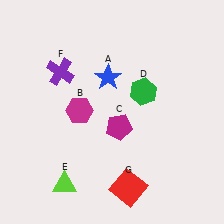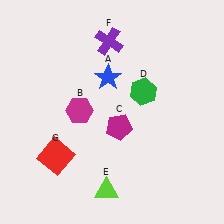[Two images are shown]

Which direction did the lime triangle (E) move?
The lime triangle (E) moved right.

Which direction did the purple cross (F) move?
The purple cross (F) moved right.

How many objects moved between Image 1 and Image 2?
3 objects moved between the two images.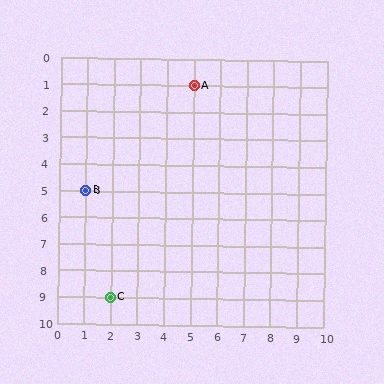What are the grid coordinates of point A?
Point A is at grid coordinates (5, 1).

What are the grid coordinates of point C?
Point C is at grid coordinates (2, 9).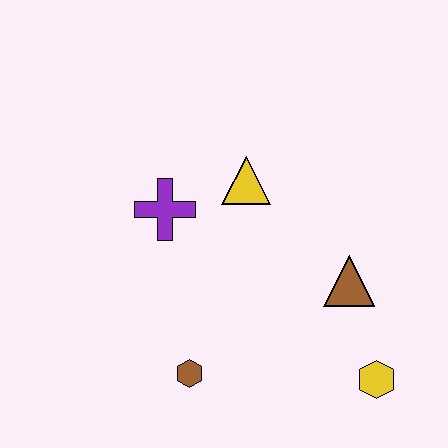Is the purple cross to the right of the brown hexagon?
No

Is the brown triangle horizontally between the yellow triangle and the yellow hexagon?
Yes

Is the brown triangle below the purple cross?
Yes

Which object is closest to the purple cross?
The yellow triangle is closest to the purple cross.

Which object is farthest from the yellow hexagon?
The purple cross is farthest from the yellow hexagon.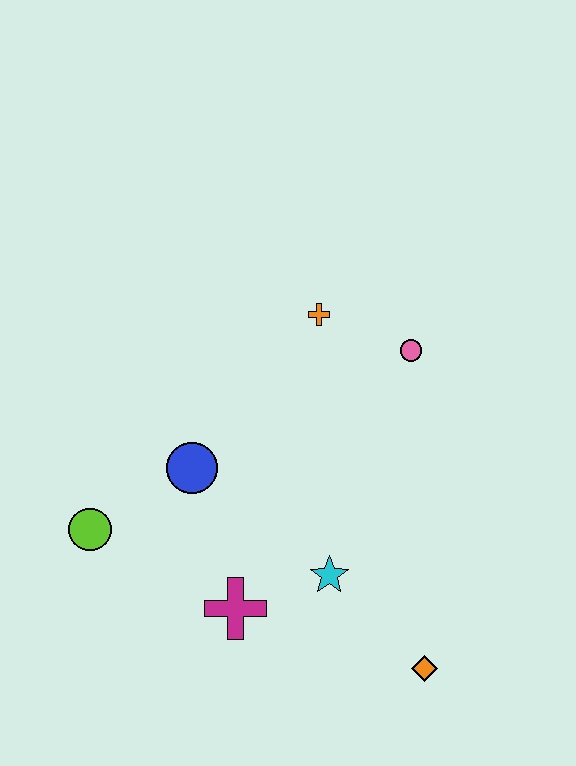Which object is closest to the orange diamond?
The cyan star is closest to the orange diamond.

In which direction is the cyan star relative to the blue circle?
The cyan star is to the right of the blue circle.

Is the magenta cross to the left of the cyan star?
Yes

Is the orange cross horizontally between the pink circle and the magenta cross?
Yes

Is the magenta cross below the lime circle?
Yes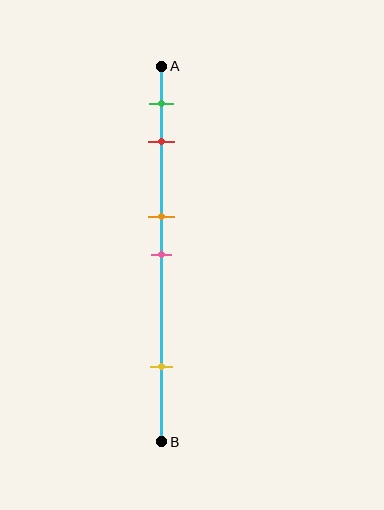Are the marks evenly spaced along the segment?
No, the marks are not evenly spaced.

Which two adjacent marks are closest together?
The orange and pink marks are the closest adjacent pair.